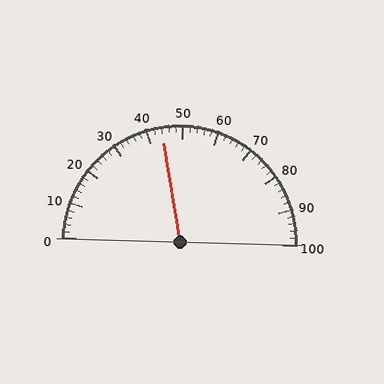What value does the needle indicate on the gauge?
The needle indicates approximately 44.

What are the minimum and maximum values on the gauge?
The gauge ranges from 0 to 100.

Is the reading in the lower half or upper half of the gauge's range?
The reading is in the lower half of the range (0 to 100).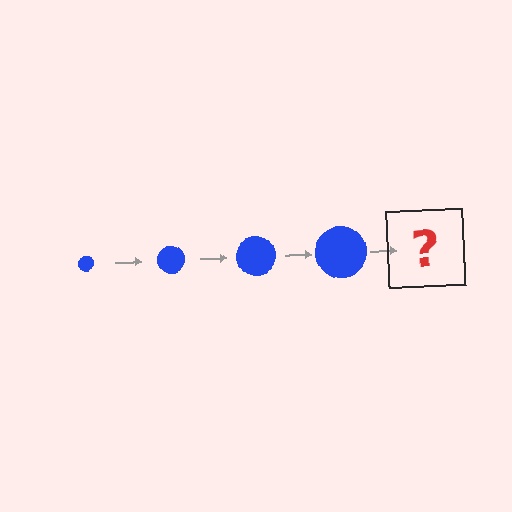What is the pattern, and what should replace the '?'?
The pattern is that the circle gets progressively larger each step. The '?' should be a blue circle, larger than the previous one.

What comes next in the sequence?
The next element should be a blue circle, larger than the previous one.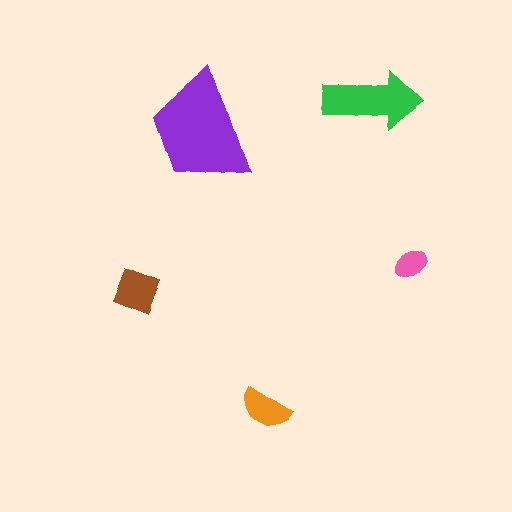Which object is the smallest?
The pink ellipse.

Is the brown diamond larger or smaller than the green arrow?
Smaller.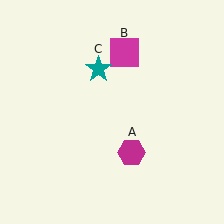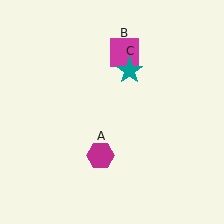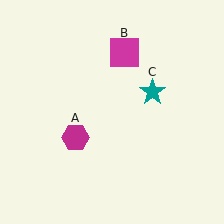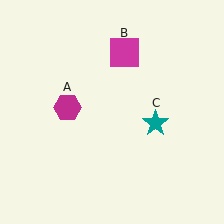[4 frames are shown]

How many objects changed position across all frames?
2 objects changed position: magenta hexagon (object A), teal star (object C).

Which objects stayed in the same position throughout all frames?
Magenta square (object B) remained stationary.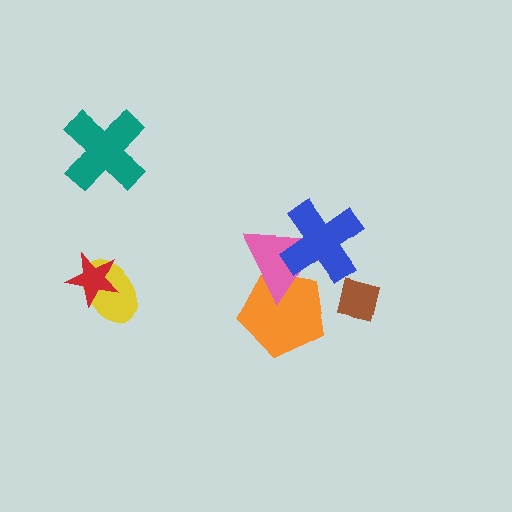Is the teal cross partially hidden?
No, no other shape covers it.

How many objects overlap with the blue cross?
1 object overlaps with the blue cross.